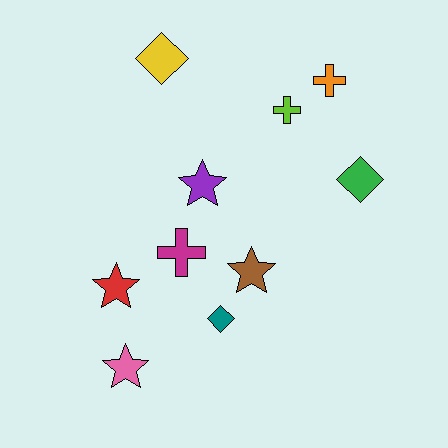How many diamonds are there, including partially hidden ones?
There are 3 diamonds.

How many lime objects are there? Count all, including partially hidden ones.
There is 1 lime object.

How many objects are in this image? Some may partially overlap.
There are 10 objects.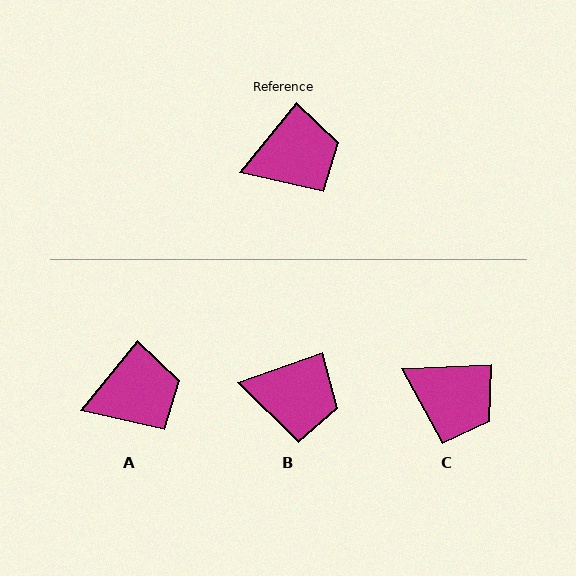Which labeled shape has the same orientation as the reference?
A.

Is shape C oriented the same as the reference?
No, it is off by about 48 degrees.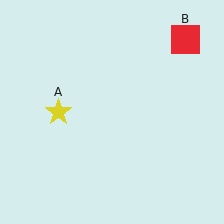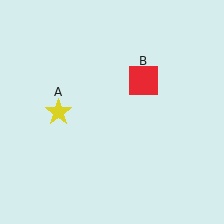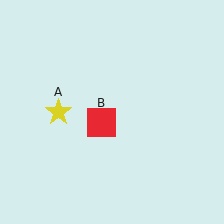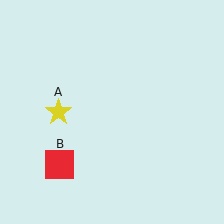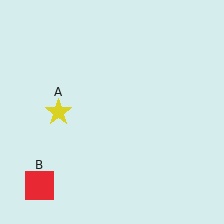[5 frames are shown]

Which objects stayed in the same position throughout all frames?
Yellow star (object A) remained stationary.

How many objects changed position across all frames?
1 object changed position: red square (object B).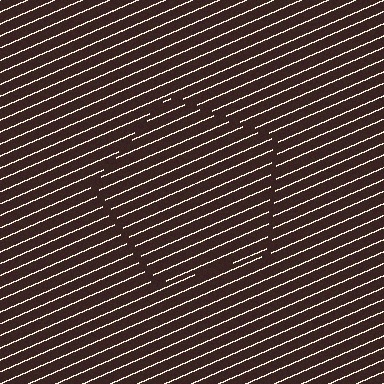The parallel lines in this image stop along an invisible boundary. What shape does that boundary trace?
An illusory pentagon. The interior of the shape contains the same grating, shifted by half a period — the contour is defined by the phase discontinuity where line-ends from the inner and outer gratings abut.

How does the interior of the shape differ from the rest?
The interior of the shape contains the same grating, shifted by half a period — the contour is defined by the phase discontinuity where line-ends from the inner and outer gratings abut.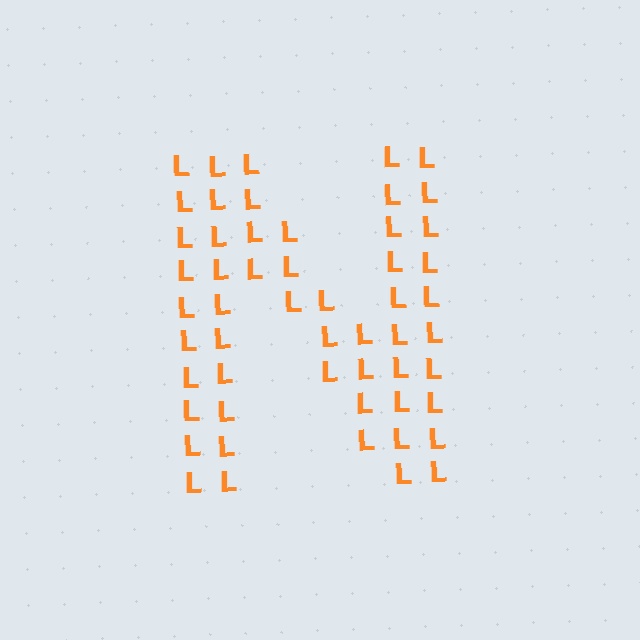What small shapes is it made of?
It is made of small letter L's.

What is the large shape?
The large shape is the letter N.